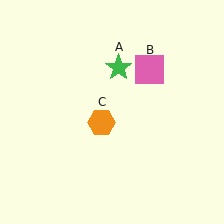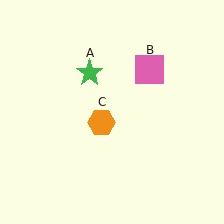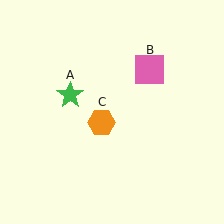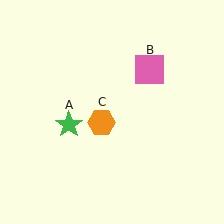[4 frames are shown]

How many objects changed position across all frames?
1 object changed position: green star (object A).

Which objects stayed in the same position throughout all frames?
Pink square (object B) and orange hexagon (object C) remained stationary.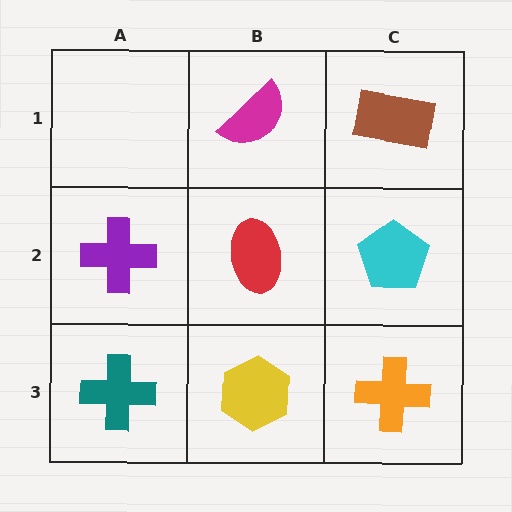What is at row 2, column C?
A cyan pentagon.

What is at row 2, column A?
A purple cross.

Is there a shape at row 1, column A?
No, that cell is empty.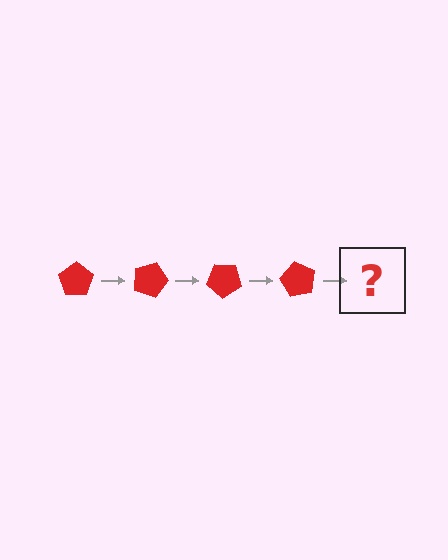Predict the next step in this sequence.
The next step is a red pentagon rotated 80 degrees.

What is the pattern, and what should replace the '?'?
The pattern is that the pentagon rotates 20 degrees each step. The '?' should be a red pentagon rotated 80 degrees.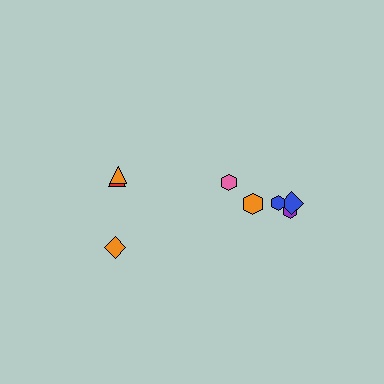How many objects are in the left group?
There are 3 objects.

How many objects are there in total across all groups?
There are 8 objects.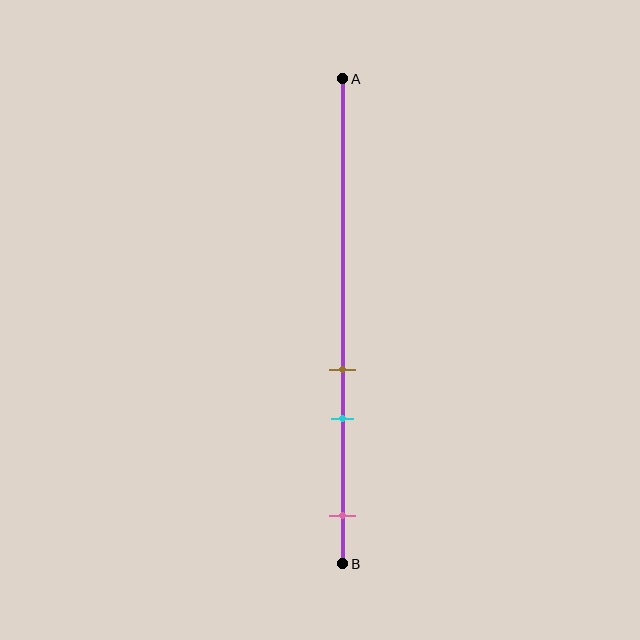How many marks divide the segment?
There are 3 marks dividing the segment.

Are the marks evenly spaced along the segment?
No, the marks are not evenly spaced.